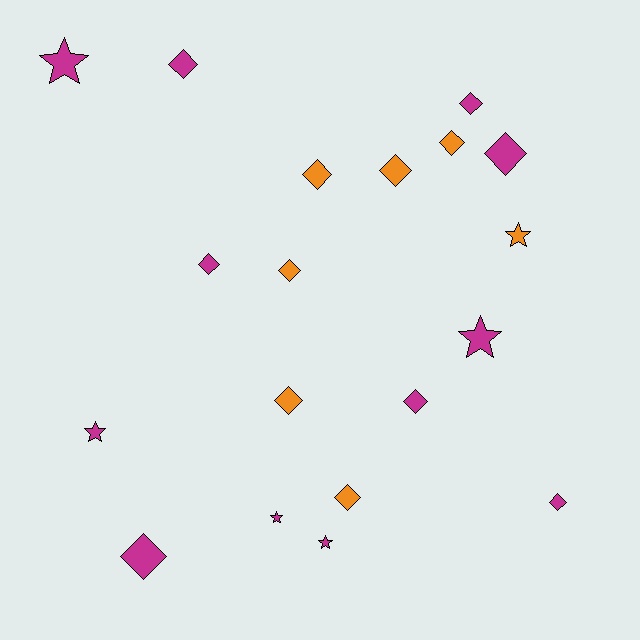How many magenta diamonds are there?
There are 7 magenta diamonds.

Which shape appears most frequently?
Diamond, with 13 objects.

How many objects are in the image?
There are 19 objects.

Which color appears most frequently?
Magenta, with 12 objects.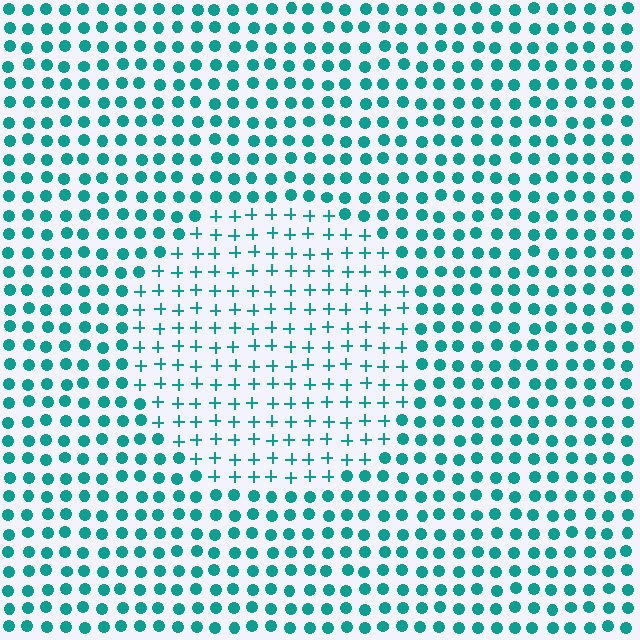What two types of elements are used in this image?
The image uses plus signs inside the circle region and circles outside it.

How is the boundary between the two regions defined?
The boundary is defined by a change in element shape: plus signs inside vs. circles outside. All elements share the same color and spacing.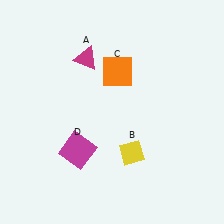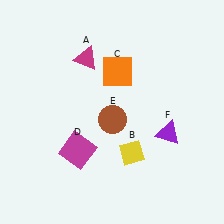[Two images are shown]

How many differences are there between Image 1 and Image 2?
There are 2 differences between the two images.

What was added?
A brown circle (E), a purple triangle (F) were added in Image 2.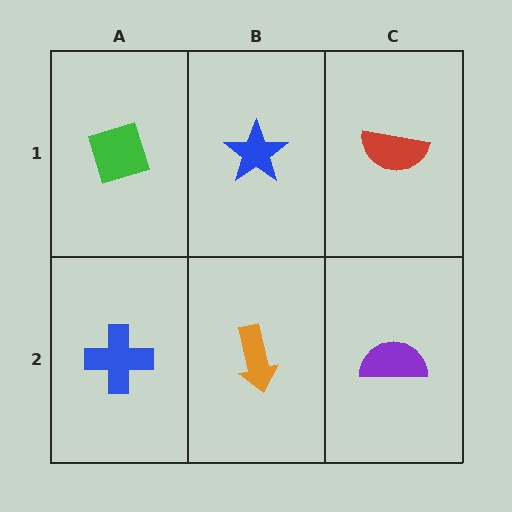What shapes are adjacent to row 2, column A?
A green diamond (row 1, column A), an orange arrow (row 2, column B).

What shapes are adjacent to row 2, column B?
A blue star (row 1, column B), a blue cross (row 2, column A), a purple semicircle (row 2, column C).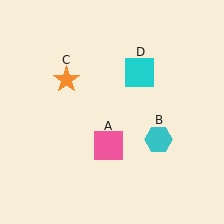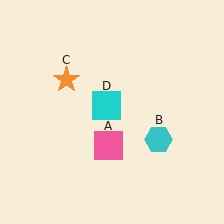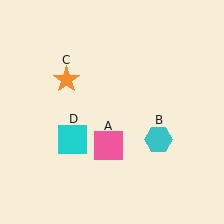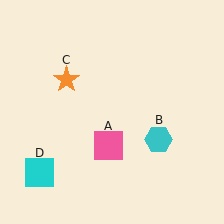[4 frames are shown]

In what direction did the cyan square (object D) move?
The cyan square (object D) moved down and to the left.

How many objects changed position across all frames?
1 object changed position: cyan square (object D).